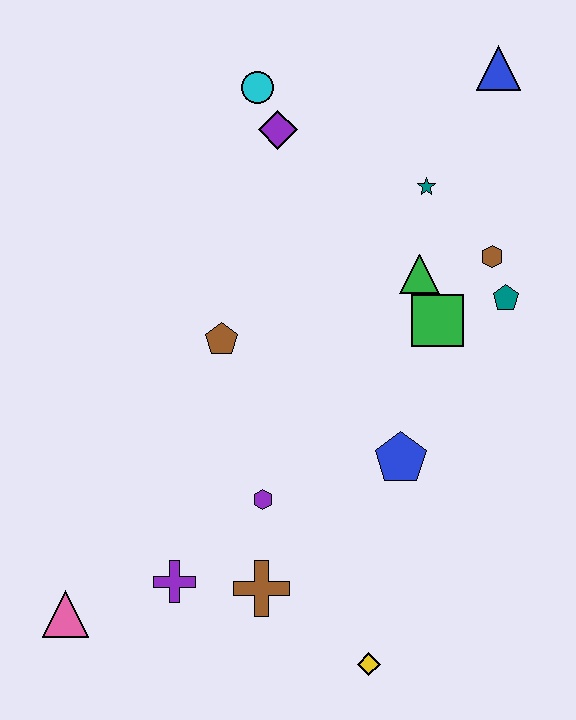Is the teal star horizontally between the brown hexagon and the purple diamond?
Yes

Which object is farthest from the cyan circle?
The yellow diamond is farthest from the cyan circle.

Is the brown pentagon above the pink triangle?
Yes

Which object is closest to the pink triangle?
The purple cross is closest to the pink triangle.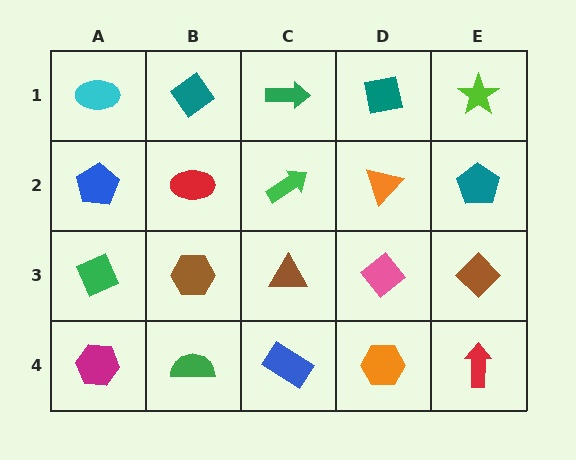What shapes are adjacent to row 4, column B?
A brown hexagon (row 3, column B), a magenta hexagon (row 4, column A), a blue rectangle (row 4, column C).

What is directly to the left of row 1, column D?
A green arrow.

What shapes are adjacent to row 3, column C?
A green arrow (row 2, column C), a blue rectangle (row 4, column C), a brown hexagon (row 3, column B), a pink diamond (row 3, column D).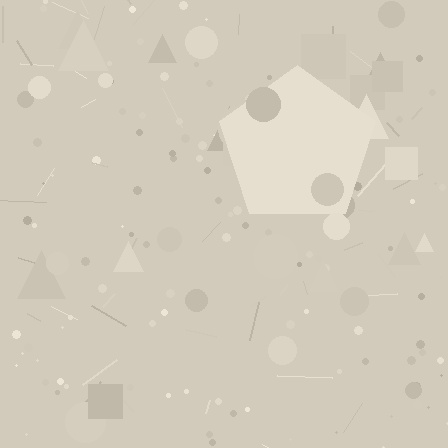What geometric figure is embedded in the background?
A pentagon is embedded in the background.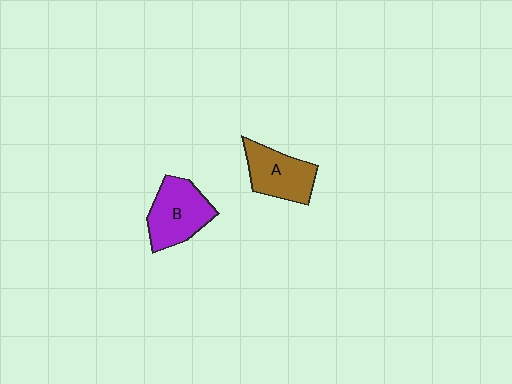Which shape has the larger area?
Shape B (purple).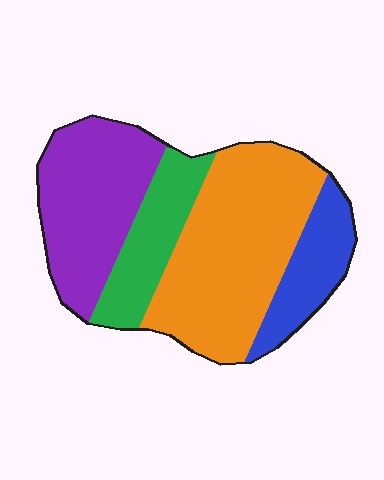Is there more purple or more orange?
Orange.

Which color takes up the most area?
Orange, at roughly 40%.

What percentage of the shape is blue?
Blue covers about 15% of the shape.